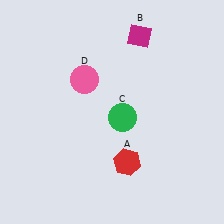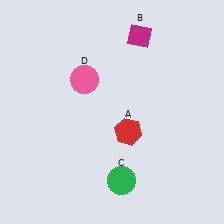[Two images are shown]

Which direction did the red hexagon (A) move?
The red hexagon (A) moved up.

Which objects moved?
The objects that moved are: the red hexagon (A), the green circle (C).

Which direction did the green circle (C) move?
The green circle (C) moved down.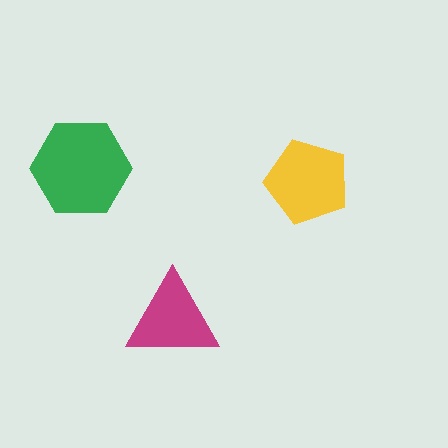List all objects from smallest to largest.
The magenta triangle, the yellow pentagon, the green hexagon.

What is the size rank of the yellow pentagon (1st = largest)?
2nd.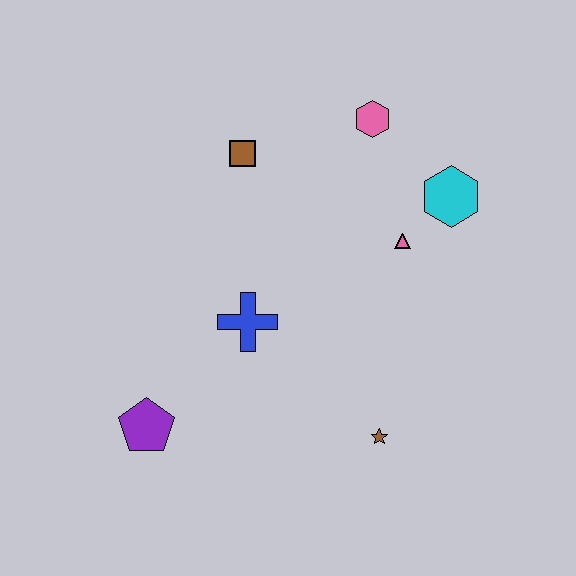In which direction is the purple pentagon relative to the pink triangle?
The purple pentagon is to the left of the pink triangle.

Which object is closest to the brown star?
The blue cross is closest to the brown star.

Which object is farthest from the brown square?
The brown star is farthest from the brown square.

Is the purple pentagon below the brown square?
Yes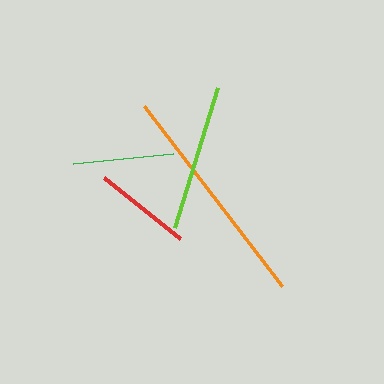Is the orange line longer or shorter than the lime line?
The orange line is longer than the lime line.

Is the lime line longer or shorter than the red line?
The lime line is longer than the red line.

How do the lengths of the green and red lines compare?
The green and red lines are approximately the same length.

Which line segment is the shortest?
The red line is the shortest at approximately 98 pixels.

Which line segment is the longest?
The orange line is the longest at approximately 227 pixels.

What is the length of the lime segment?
The lime segment is approximately 146 pixels long.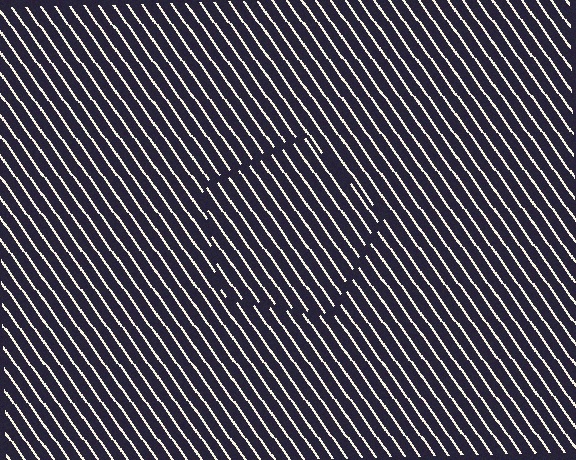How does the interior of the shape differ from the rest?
The interior of the shape contains the same grating, shifted by half a period — the contour is defined by the phase discontinuity where line-ends from the inner and outer gratings abut.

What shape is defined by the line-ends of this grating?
An illusory pentagon. The interior of the shape contains the same grating, shifted by half a period — the contour is defined by the phase discontinuity where line-ends from the inner and outer gratings abut.